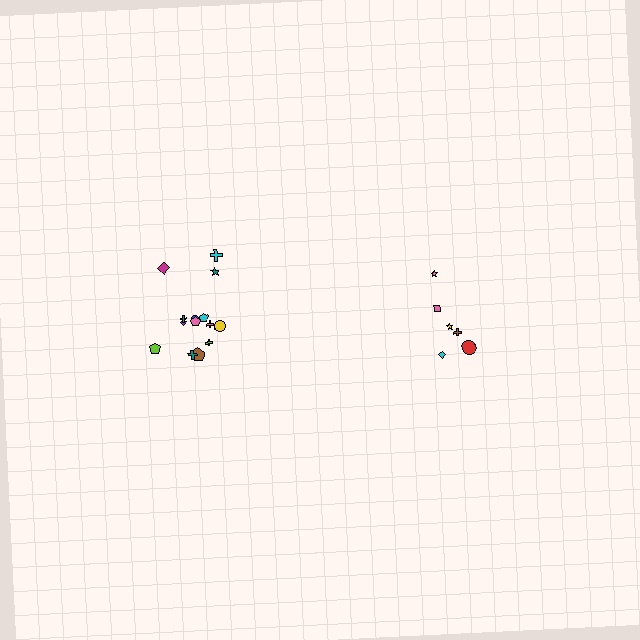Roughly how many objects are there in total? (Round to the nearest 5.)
Roughly 20 objects in total.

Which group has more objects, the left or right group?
The left group.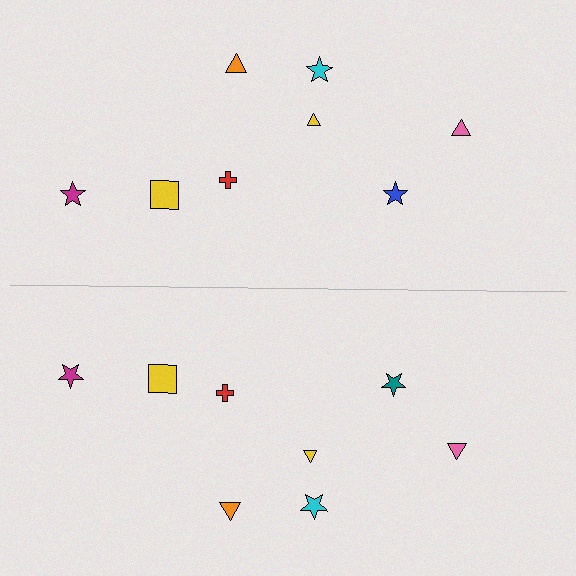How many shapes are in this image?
There are 16 shapes in this image.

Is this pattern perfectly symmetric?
No, the pattern is not perfectly symmetric. The teal star on the bottom side breaks the symmetry — its mirror counterpart is blue.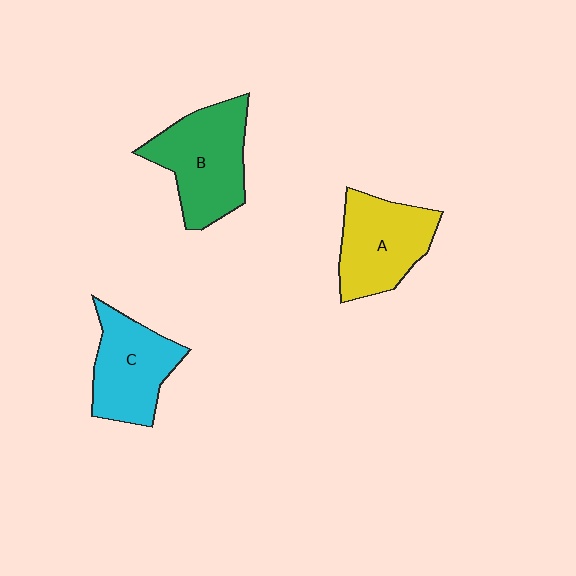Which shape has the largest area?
Shape B (green).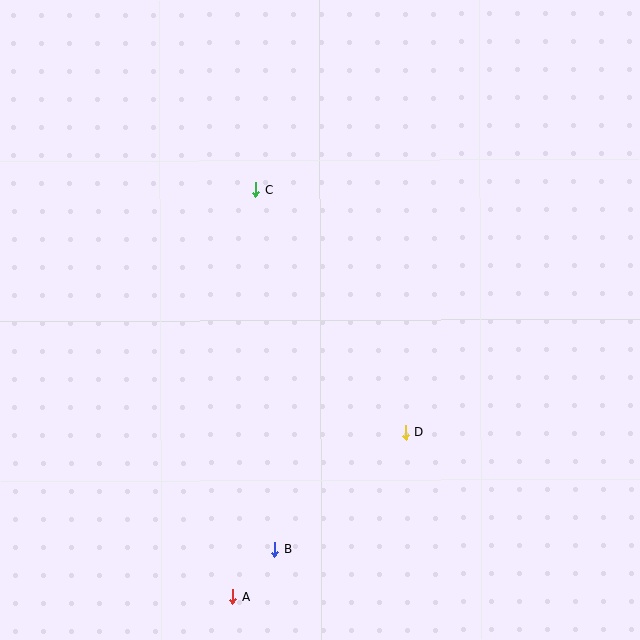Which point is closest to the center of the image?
Point D at (406, 432) is closest to the center.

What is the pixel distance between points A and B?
The distance between A and B is 63 pixels.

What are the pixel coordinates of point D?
Point D is at (406, 432).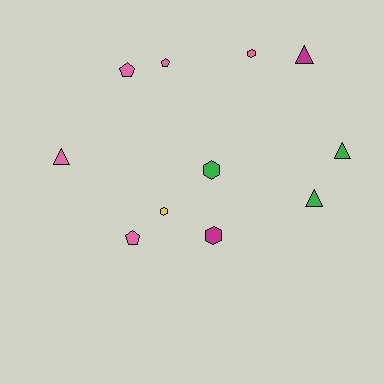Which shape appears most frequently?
Triangle, with 4 objects.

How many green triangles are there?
There are 2 green triangles.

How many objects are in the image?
There are 11 objects.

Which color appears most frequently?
Pink, with 5 objects.